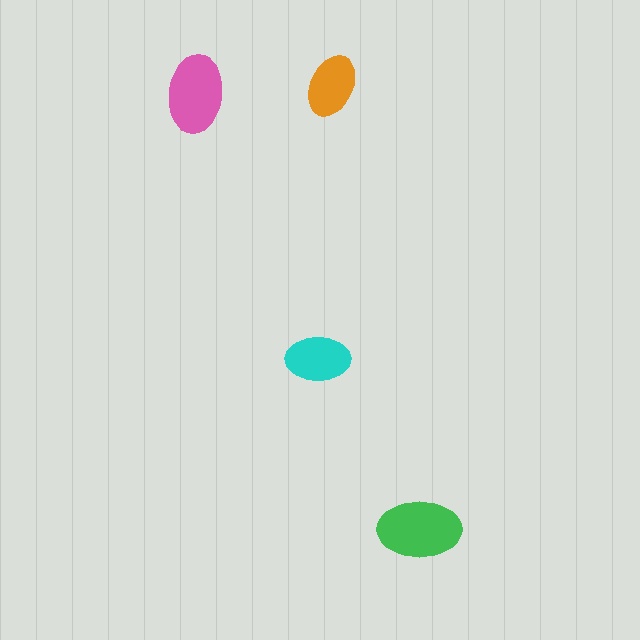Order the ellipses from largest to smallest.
the green one, the pink one, the cyan one, the orange one.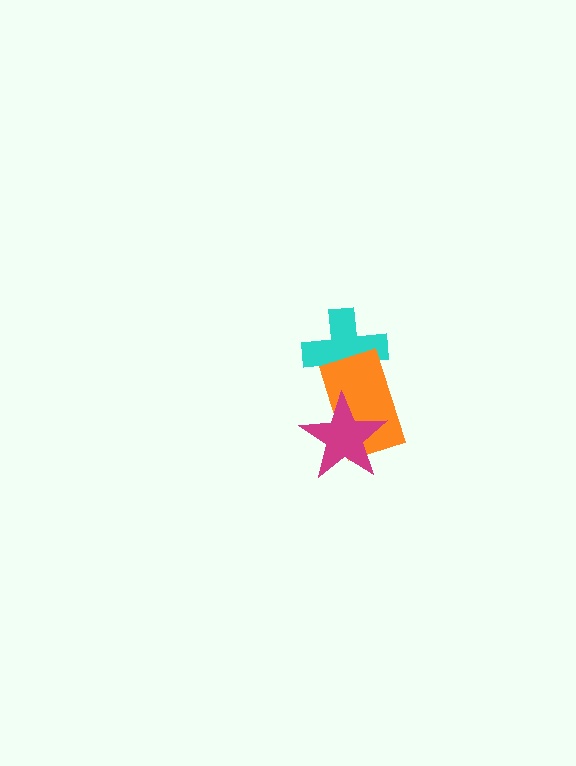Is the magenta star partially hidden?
No, no other shape covers it.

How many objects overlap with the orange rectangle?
2 objects overlap with the orange rectangle.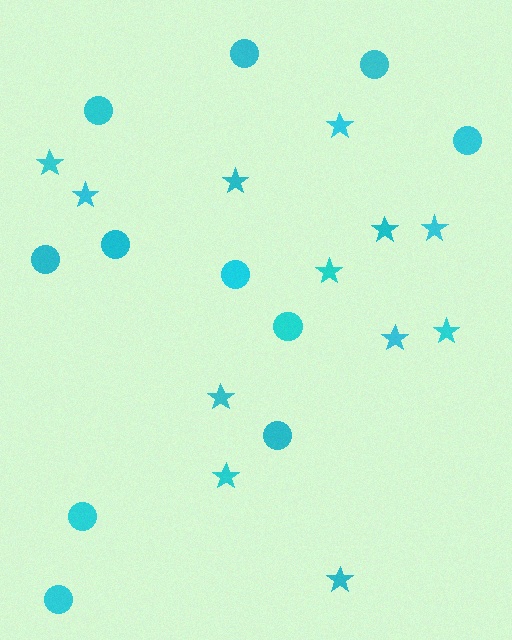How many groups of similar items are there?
There are 2 groups: one group of circles (11) and one group of stars (12).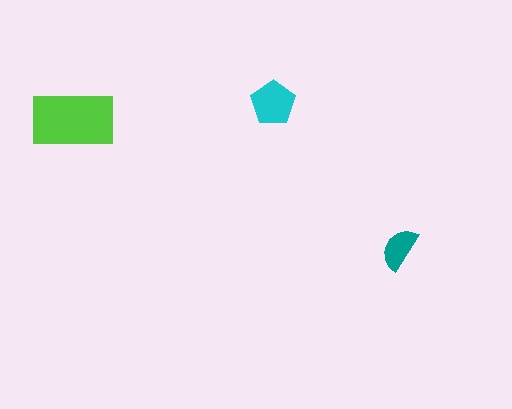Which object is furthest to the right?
The teal semicircle is rightmost.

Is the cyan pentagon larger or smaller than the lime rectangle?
Smaller.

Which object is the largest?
The lime rectangle.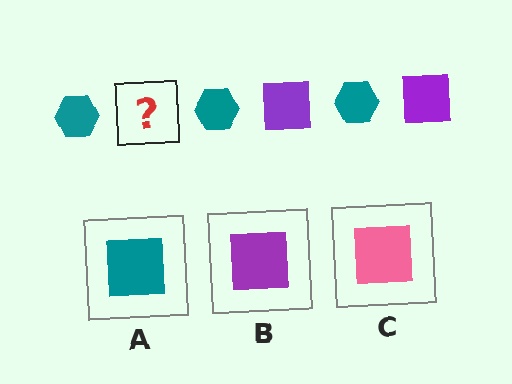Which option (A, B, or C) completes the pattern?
B.